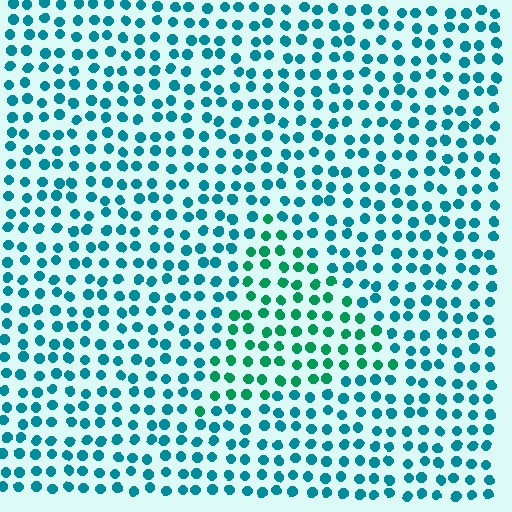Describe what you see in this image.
The image is filled with small teal elements in a uniform arrangement. A triangle-shaped region is visible where the elements are tinted to a slightly different hue, forming a subtle color boundary.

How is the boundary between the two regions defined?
The boundary is defined purely by a slight shift in hue (about 33 degrees). Spacing, size, and orientation are identical on both sides.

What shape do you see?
I see a triangle.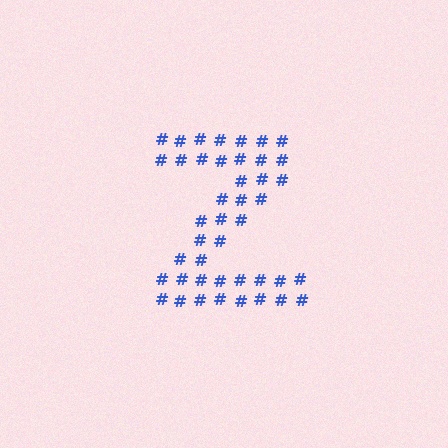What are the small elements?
The small elements are hash symbols.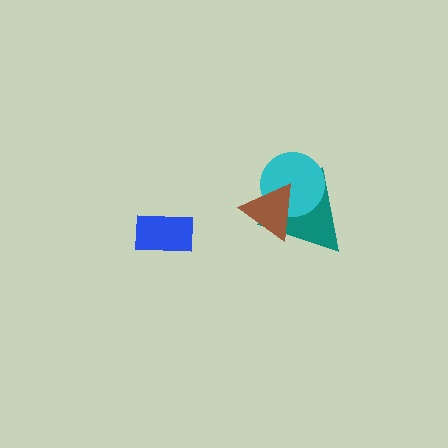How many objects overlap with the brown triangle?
2 objects overlap with the brown triangle.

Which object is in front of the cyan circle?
The brown triangle is in front of the cyan circle.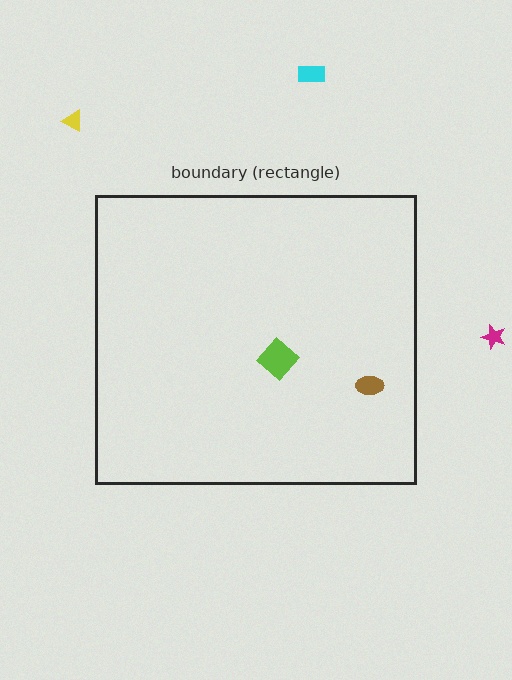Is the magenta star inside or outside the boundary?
Outside.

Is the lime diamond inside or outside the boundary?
Inside.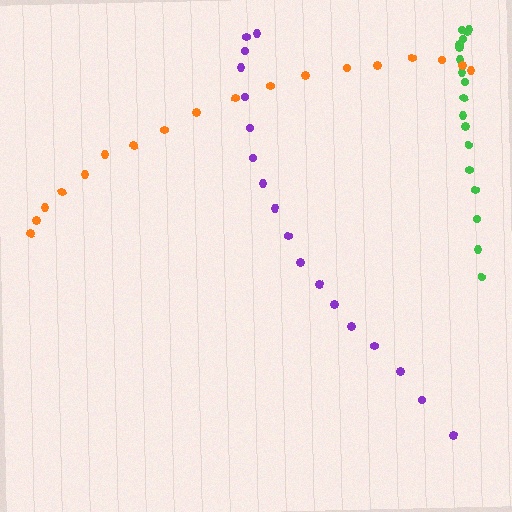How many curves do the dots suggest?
There are 3 distinct paths.